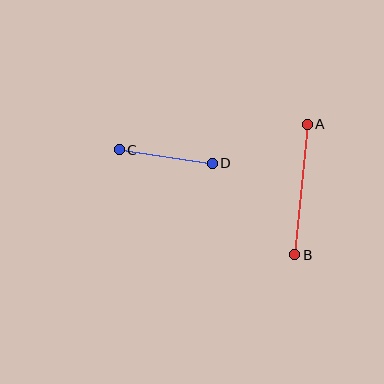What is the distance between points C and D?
The distance is approximately 94 pixels.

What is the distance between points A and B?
The distance is approximately 131 pixels.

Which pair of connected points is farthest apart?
Points A and B are farthest apart.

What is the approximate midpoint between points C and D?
The midpoint is at approximately (166, 156) pixels.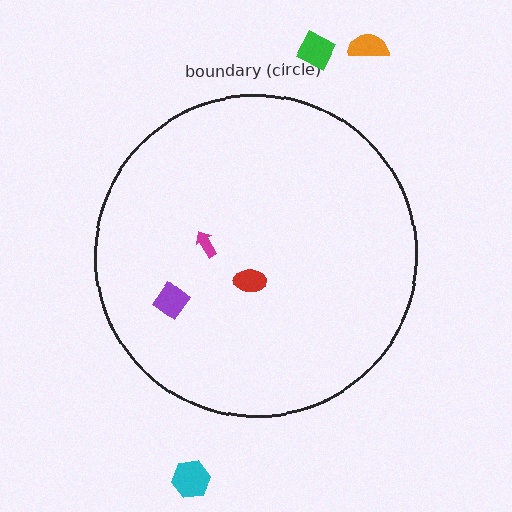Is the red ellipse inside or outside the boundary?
Inside.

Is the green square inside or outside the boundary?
Outside.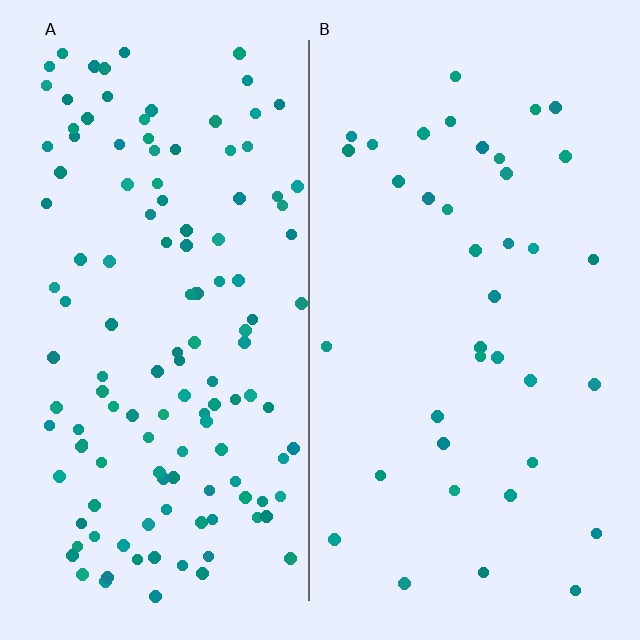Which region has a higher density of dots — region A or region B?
A (the left).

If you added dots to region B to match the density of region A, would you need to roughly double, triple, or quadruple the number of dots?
Approximately triple.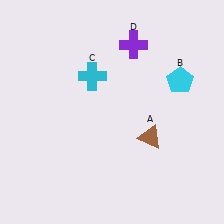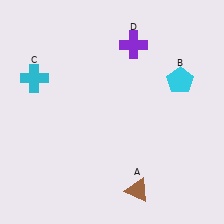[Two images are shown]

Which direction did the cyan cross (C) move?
The cyan cross (C) moved left.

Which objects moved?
The objects that moved are: the brown triangle (A), the cyan cross (C).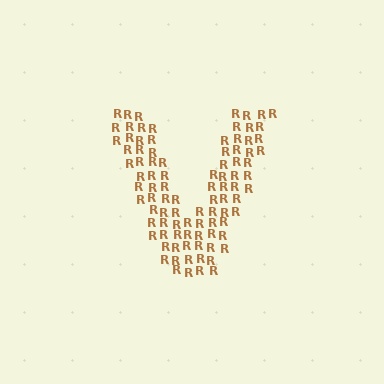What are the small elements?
The small elements are letter R's.